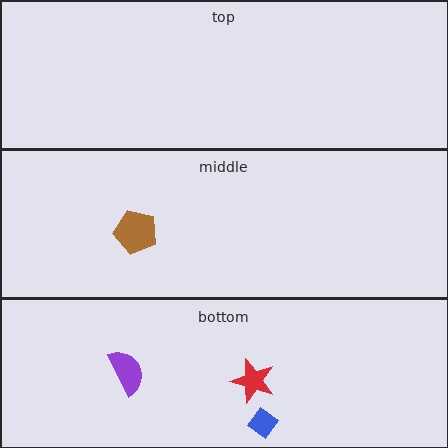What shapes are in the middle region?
The brown pentagon.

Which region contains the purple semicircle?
The bottom region.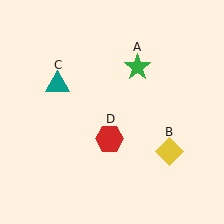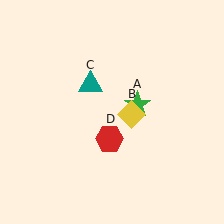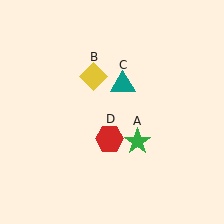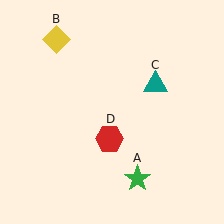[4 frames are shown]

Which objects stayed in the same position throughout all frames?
Red hexagon (object D) remained stationary.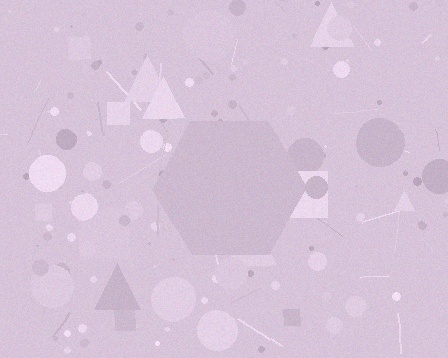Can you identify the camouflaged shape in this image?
The camouflaged shape is a hexagon.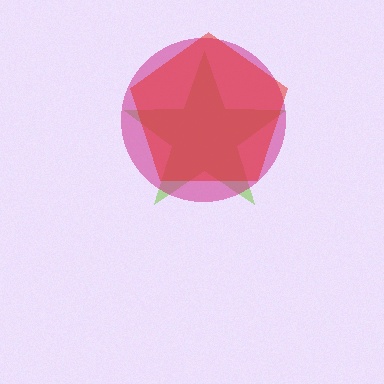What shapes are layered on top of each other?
The layered shapes are: a lime star, a magenta circle, a red pentagon.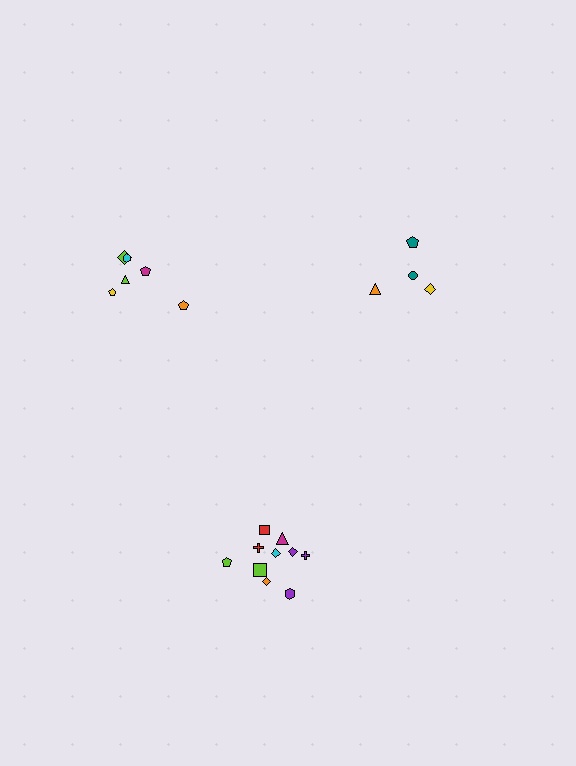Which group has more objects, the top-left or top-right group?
The top-left group.